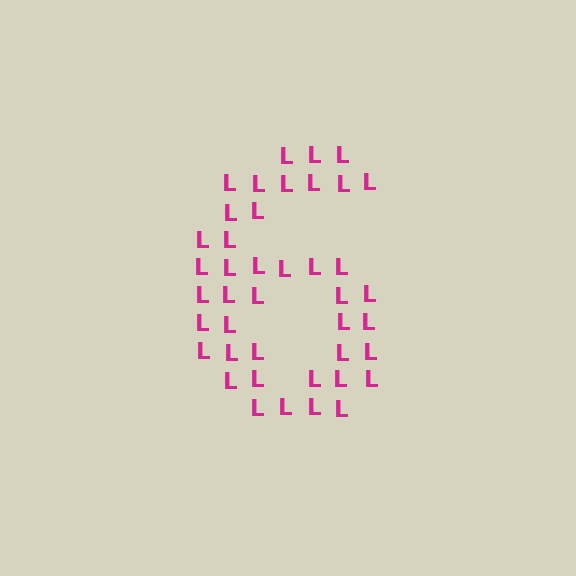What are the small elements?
The small elements are letter L's.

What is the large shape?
The large shape is the digit 6.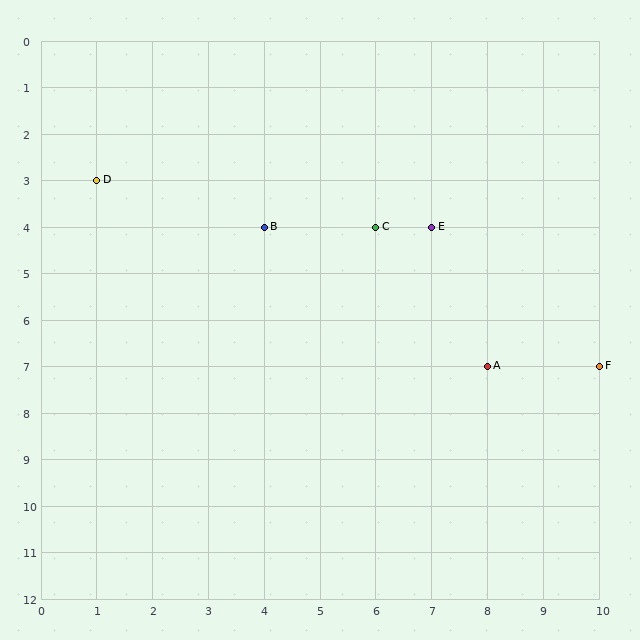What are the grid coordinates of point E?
Point E is at grid coordinates (7, 4).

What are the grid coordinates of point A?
Point A is at grid coordinates (8, 7).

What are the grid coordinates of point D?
Point D is at grid coordinates (1, 3).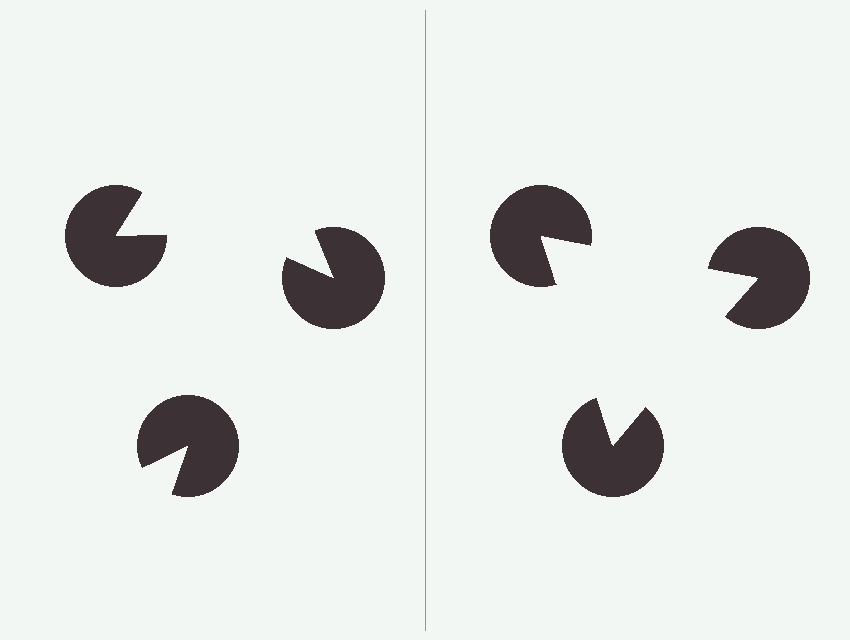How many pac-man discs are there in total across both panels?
6 — 3 on each side.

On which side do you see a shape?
An illusory triangle appears on the right side. On the left side the wedge cuts are rotated, so no coherent shape forms.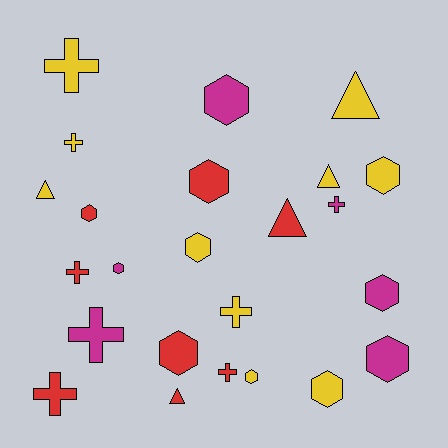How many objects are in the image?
There are 24 objects.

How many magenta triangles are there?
There are no magenta triangles.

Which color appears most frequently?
Yellow, with 10 objects.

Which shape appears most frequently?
Hexagon, with 11 objects.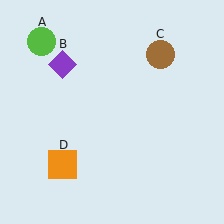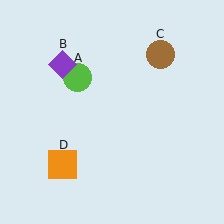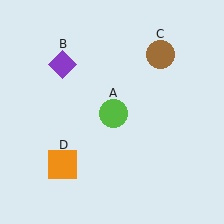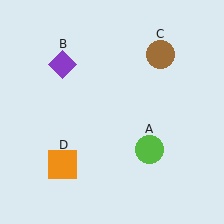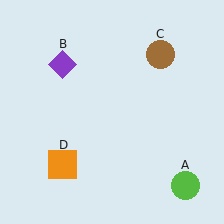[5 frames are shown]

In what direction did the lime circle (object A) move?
The lime circle (object A) moved down and to the right.